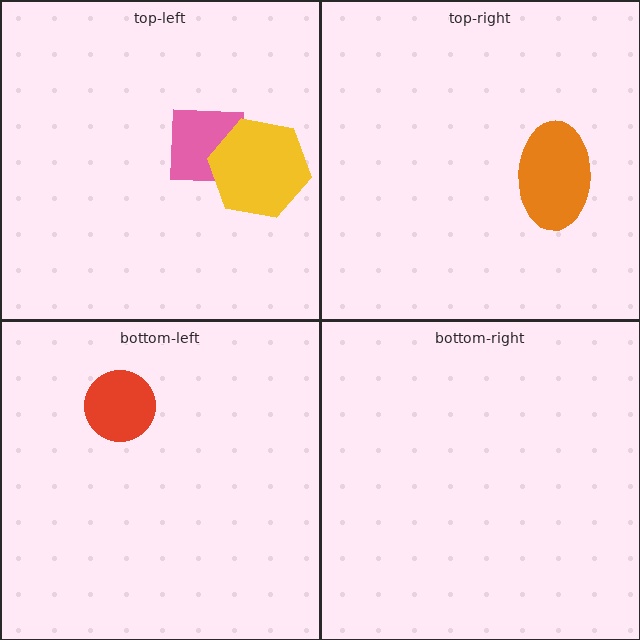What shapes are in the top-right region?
The orange ellipse.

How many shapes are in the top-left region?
2.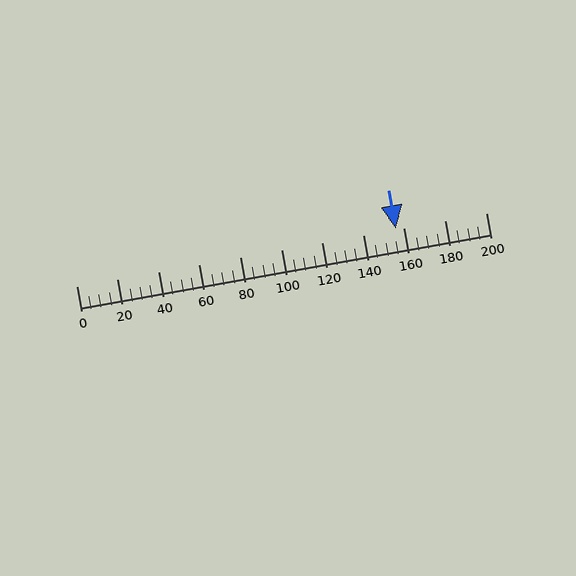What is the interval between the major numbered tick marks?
The major tick marks are spaced 20 units apart.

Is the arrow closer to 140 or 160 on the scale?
The arrow is closer to 160.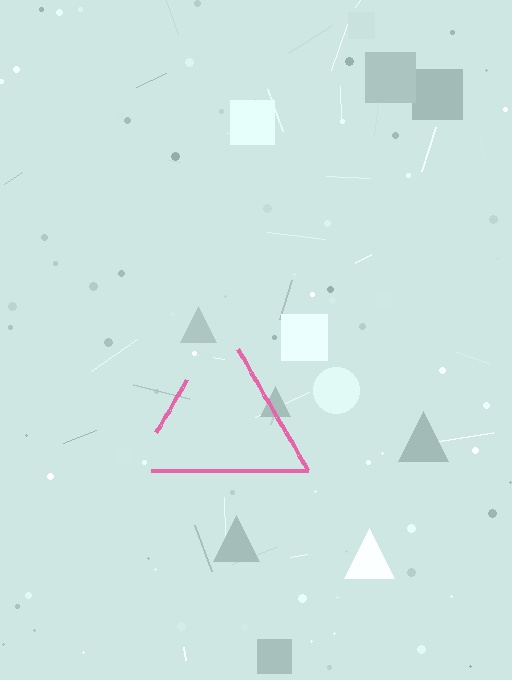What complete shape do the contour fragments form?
The contour fragments form a triangle.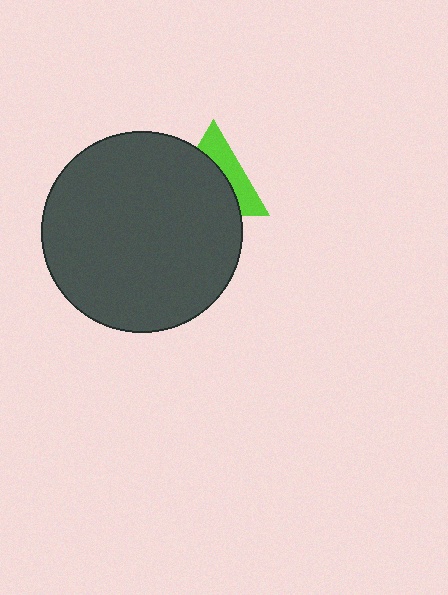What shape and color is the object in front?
The object in front is a dark gray circle.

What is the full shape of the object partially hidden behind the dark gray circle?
The partially hidden object is a lime triangle.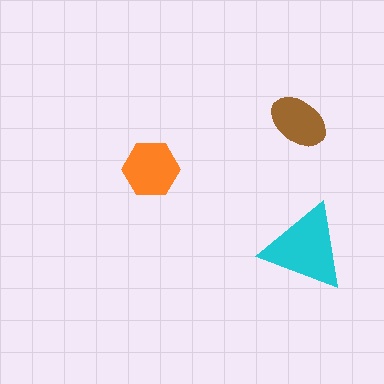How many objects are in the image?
There are 3 objects in the image.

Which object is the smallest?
The brown ellipse.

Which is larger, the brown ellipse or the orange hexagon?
The orange hexagon.